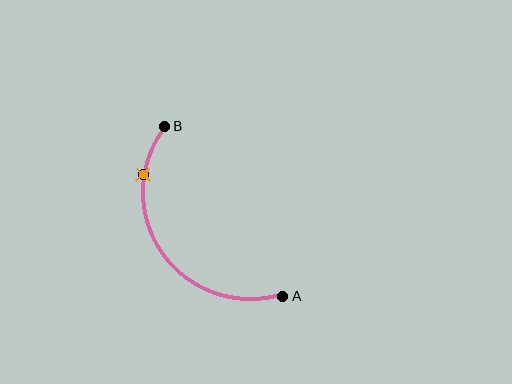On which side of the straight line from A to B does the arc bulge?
The arc bulges below and to the left of the straight line connecting A and B.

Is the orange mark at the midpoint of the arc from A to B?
No. The orange mark lies on the arc but is closer to endpoint B. The arc midpoint would be at the point on the curve equidistant along the arc from both A and B.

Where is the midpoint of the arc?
The arc midpoint is the point on the curve farthest from the straight line joining A and B. It sits below and to the left of that line.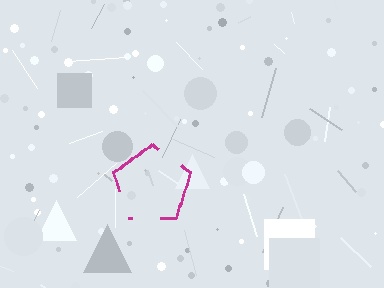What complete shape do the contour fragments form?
The contour fragments form a pentagon.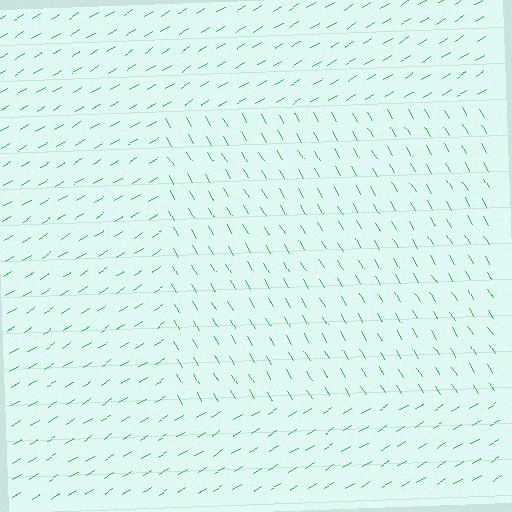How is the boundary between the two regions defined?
The boundary is defined purely by a change in line orientation (approximately 89 degrees difference). All lines are the same color and thickness.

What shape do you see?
I see a rectangle.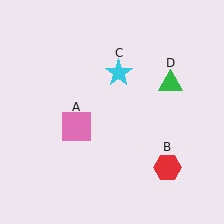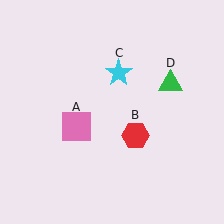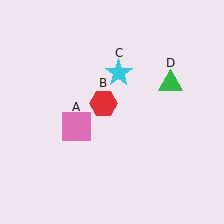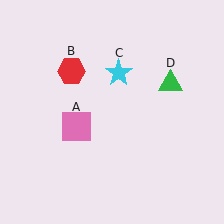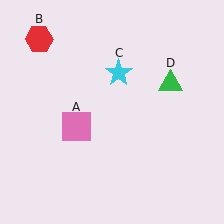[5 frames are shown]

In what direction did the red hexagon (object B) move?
The red hexagon (object B) moved up and to the left.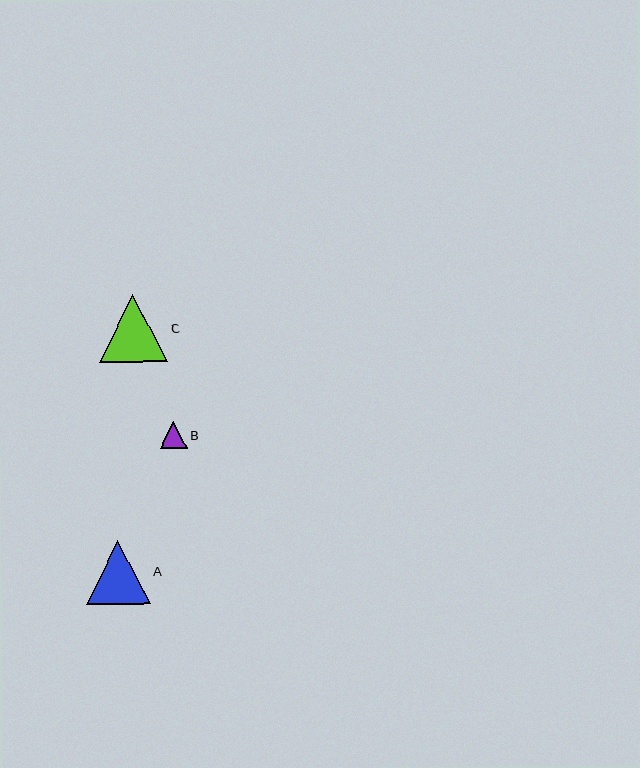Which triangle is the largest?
Triangle C is the largest with a size of approximately 68 pixels.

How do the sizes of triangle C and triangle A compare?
Triangle C and triangle A are approximately the same size.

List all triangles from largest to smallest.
From largest to smallest: C, A, B.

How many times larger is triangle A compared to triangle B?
Triangle A is approximately 2.4 times the size of triangle B.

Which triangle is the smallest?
Triangle B is the smallest with a size of approximately 27 pixels.